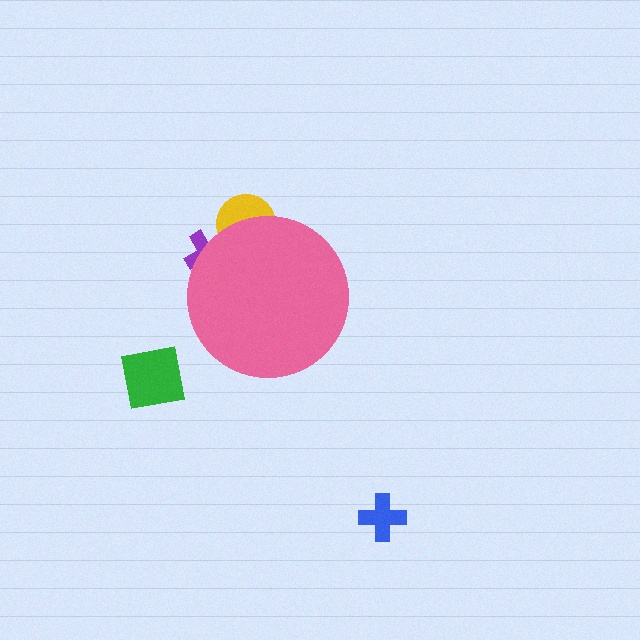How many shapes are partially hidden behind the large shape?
2 shapes are partially hidden.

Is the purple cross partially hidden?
Yes, the purple cross is partially hidden behind the pink circle.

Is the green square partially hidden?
No, the green square is fully visible.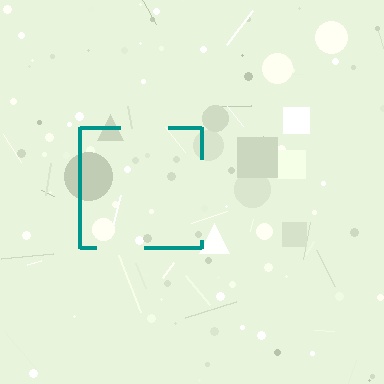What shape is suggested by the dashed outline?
The dashed outline suggests a square.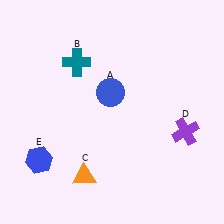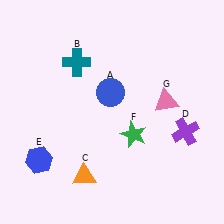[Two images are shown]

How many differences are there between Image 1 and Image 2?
There are 2 differences between the two images.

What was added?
A green star (F), a pink triangle (G) were added in Image 2.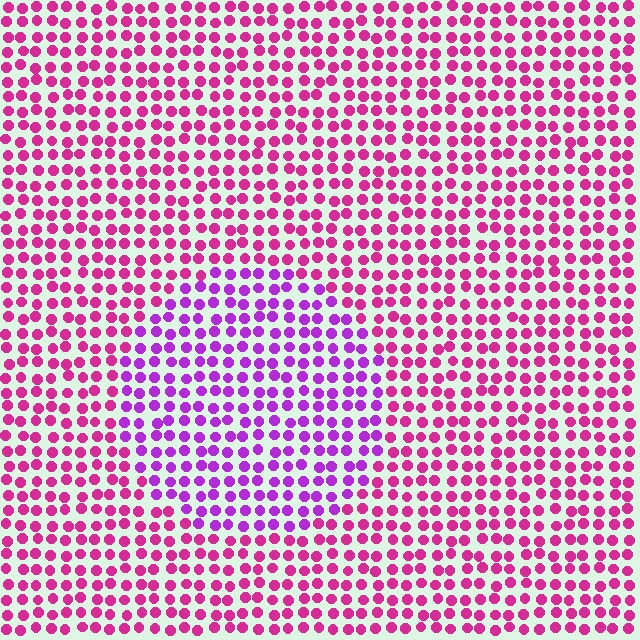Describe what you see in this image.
The image is filled with small magenta elements in a uniform arrangement. A circle-shaped region is visible where the elements are tinted to a slightly different hue, forming a subtle color boundary.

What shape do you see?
I see a circle.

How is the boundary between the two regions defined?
The boundary is defined purely by a slight shift in hue (about 35 degrees). Spacing, size, and orientation are identical on both sides.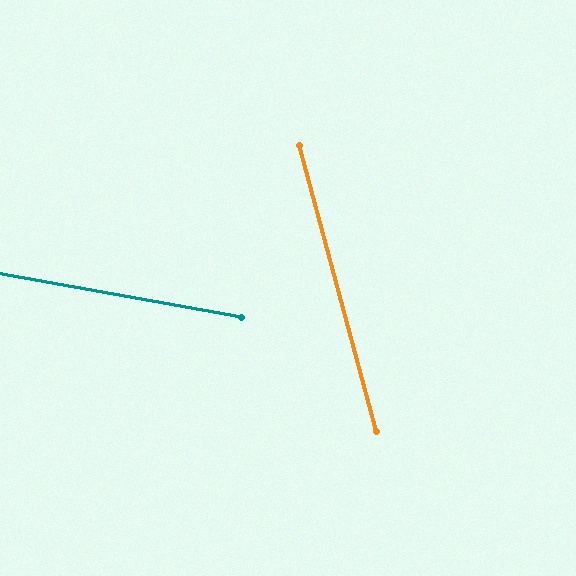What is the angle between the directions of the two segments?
Approximately 65 degrees.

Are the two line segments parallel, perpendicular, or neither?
Neither parallel nor perpendicular — they differ by about 65°.